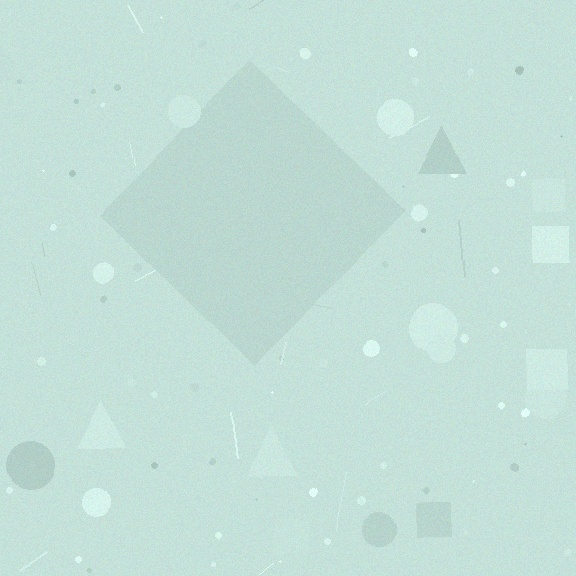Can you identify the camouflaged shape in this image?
The camouflaged shape is a diamond.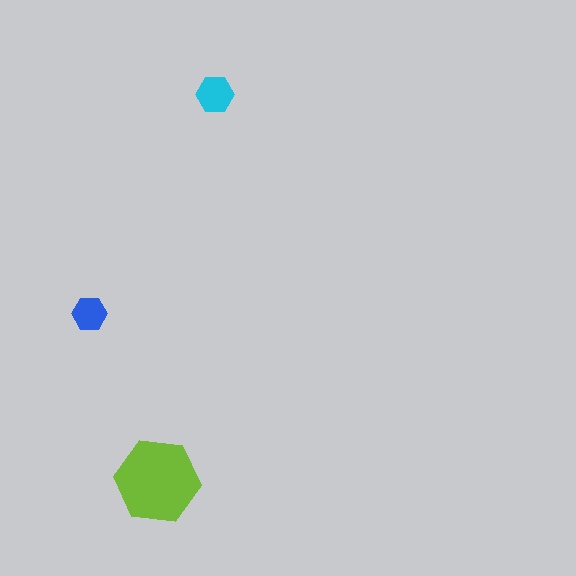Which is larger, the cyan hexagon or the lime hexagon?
The lime one.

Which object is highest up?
The cyan hexagon is topmost.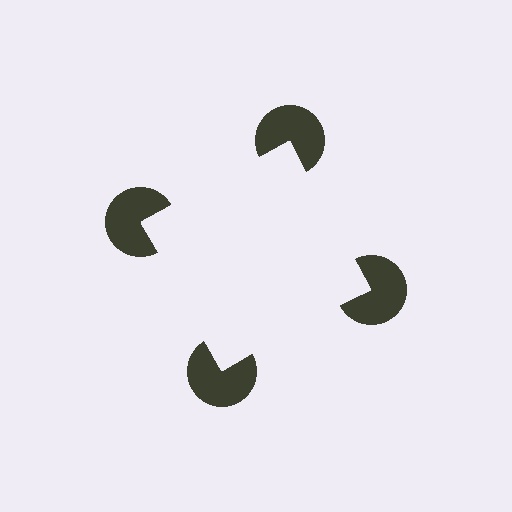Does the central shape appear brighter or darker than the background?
It typically appears slightly brighter than the background, even though no actual brightness change is drawn.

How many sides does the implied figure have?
4 sides.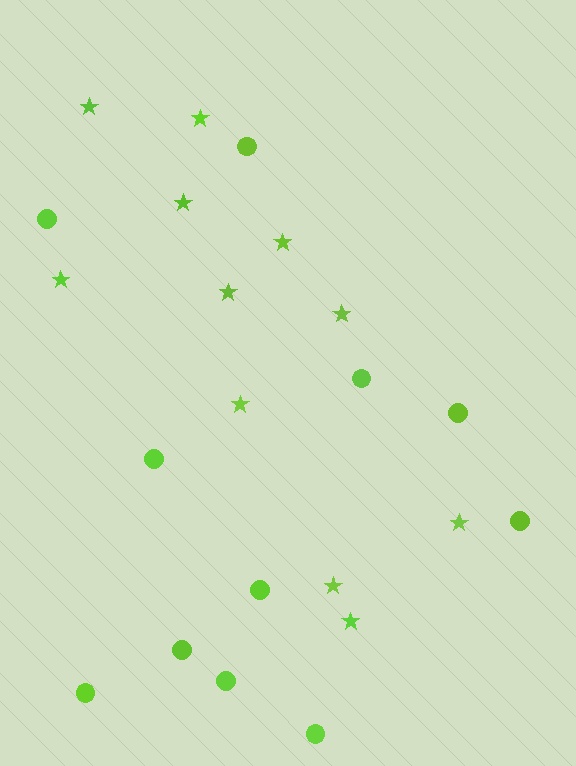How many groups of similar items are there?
There are 2 groups: one group of circles (11) and one group of stars (11).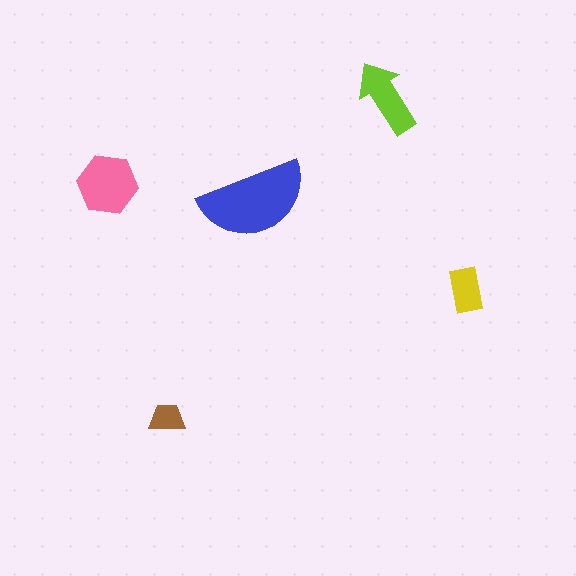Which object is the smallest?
The brown trapezoid.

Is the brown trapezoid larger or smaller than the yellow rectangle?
Smaller.